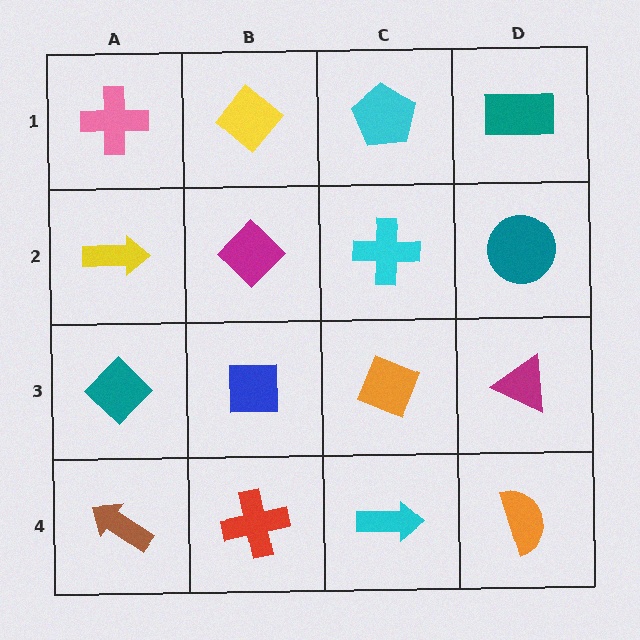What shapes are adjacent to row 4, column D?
A magenta triangle (row 3, column D), a cyan arrow (row 4, column C).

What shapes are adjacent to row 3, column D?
A teal circle (row 2, column D), an orange semicircle (row 4, column D), an orange diamond (row 3, column C).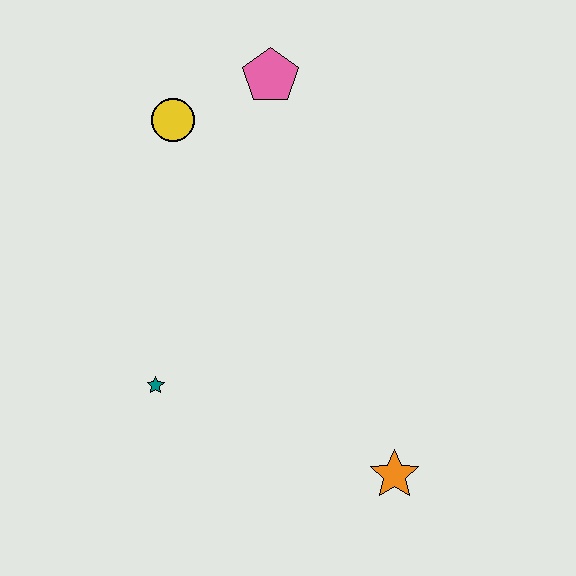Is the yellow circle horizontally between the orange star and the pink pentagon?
No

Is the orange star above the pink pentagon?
No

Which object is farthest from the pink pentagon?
The orange star is farthest from the pink pentagon.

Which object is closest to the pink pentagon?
The yellow circle is closest to the pink pentagon.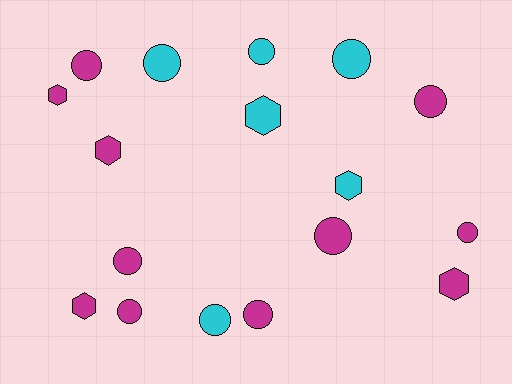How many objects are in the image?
There are 17 objects.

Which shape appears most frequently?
Circle, with 11 objects.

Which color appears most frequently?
Magenta, with 11 objects.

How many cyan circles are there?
There are 4 cyan circles.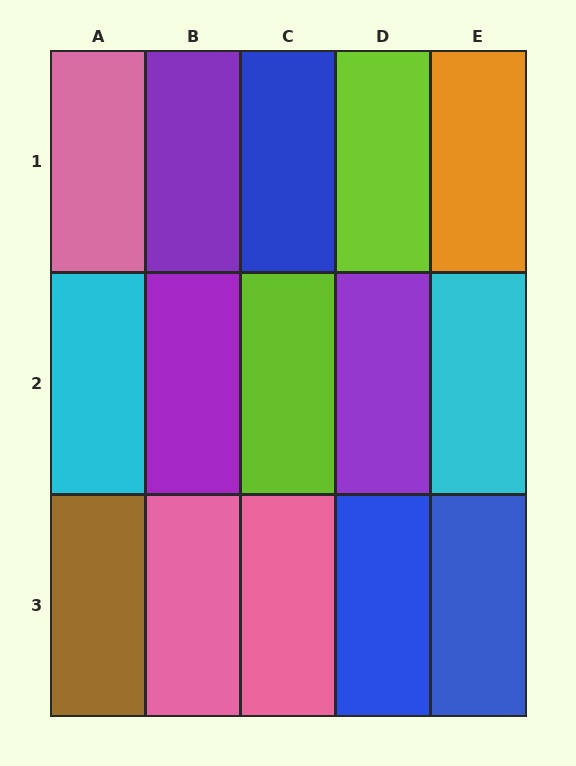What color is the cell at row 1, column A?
Pink.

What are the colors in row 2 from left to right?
Cyan, purple, lime, purple, cyan.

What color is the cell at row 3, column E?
Blue.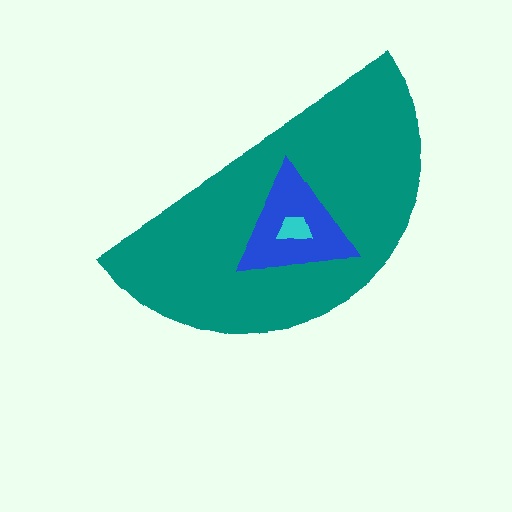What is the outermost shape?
The teal semicircle.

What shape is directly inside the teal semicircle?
The blue triangle.